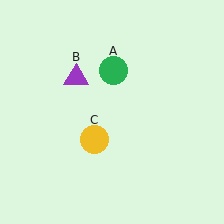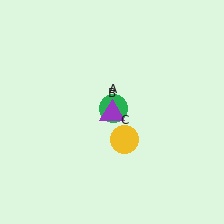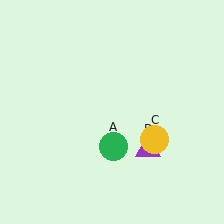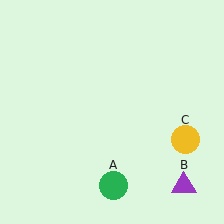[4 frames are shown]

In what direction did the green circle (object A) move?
The green circle (object A) moved down.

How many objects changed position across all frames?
3 objects changed position: green circle (object A), purple triangle (object B), yellow circle (object C).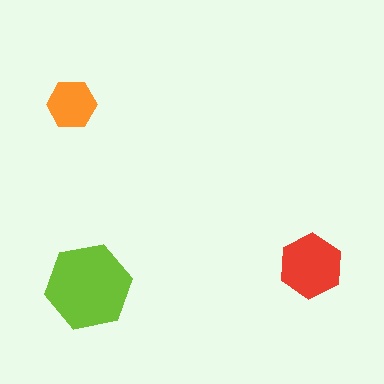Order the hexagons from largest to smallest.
the lime one, the red one, the orange one.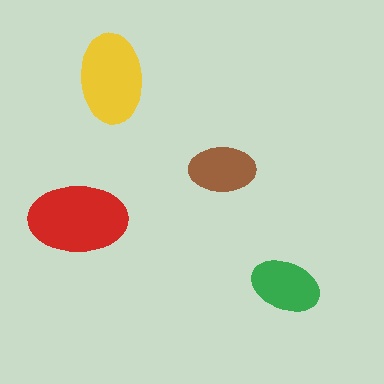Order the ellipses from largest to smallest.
the red one, the yellow one, the green one, the brown one.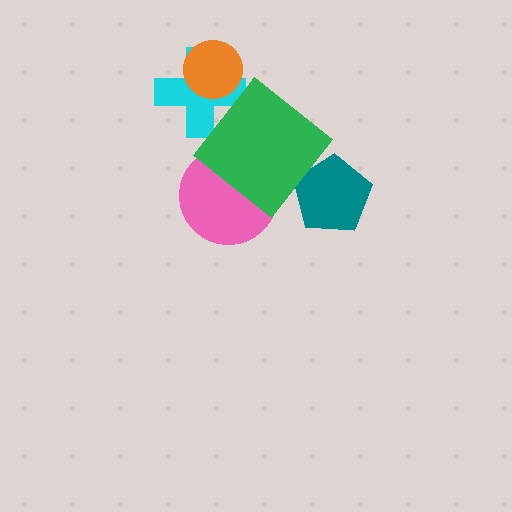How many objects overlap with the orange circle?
1 object overlaps with the orange circle.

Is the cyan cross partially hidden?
Yes, it is partially covered by another shape.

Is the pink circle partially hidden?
Yes, it is partially covered by another shape.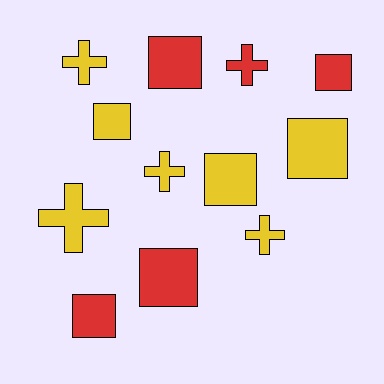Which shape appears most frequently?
Square, with 7 objects.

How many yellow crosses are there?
There are 4 yellow crosses.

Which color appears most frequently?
Yellow, with 7 objects.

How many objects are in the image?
There are 12 objects.